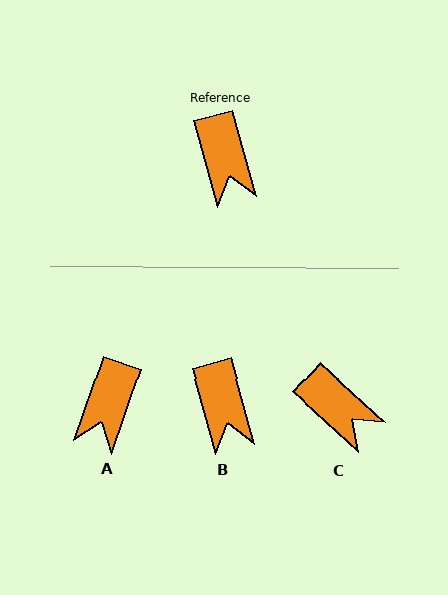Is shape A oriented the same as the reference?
No, it is off by about 34 degrees.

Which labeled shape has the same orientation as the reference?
B.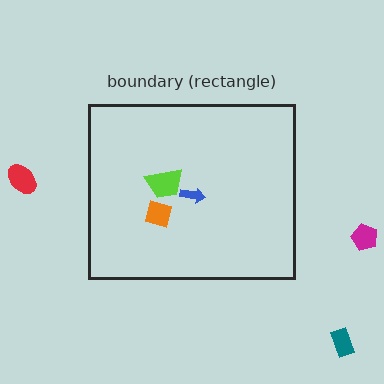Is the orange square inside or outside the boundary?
Inside.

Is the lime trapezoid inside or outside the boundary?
Inside.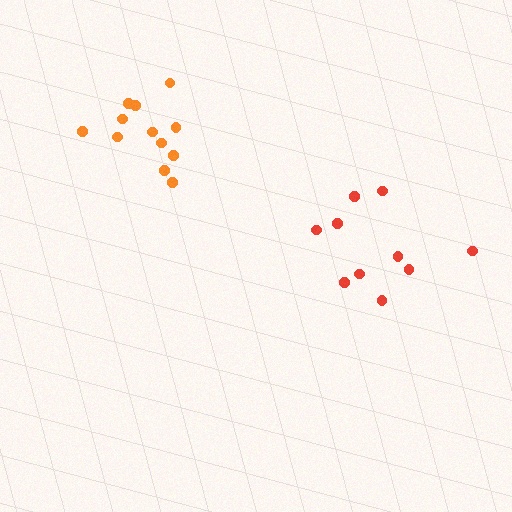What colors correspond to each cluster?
The clusters are colored: red, orange.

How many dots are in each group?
Group 1: 10 dots, Group 2: 12 dots (22 total).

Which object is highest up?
The orange cluster is topmost.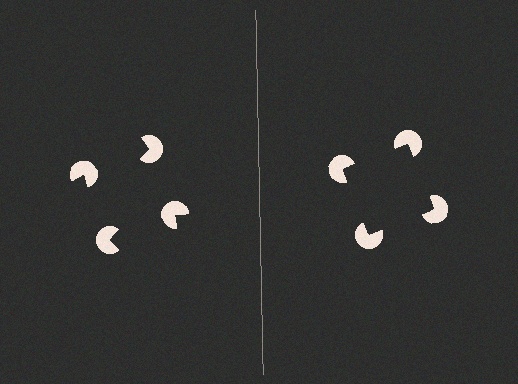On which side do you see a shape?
An illusory square appears on the right side. On the left side the wedge cuts are rotated, so no coherent shape forms.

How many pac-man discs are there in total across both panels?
8 — 4 on each side.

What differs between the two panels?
The pac-man discs are positioned identically on both sides; only the wedge orientations differ. On the right they align to a square; on the left they are misaligned.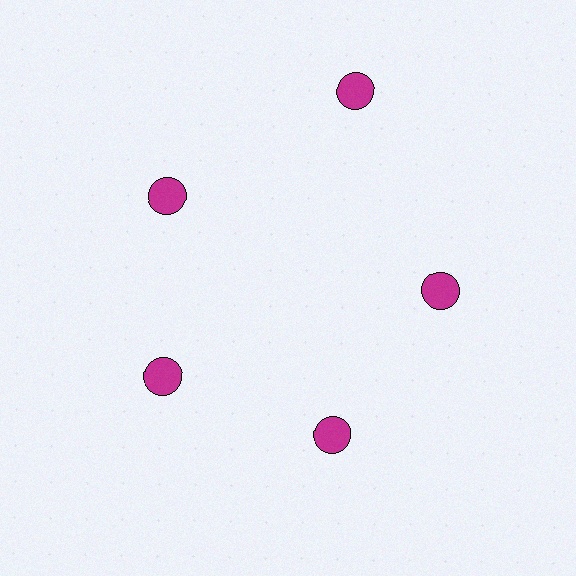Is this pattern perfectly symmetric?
No. The 5 magenta circles are arranged in a ring, but one element near the 1 o'clock position is pushed outward from the center, breaking the 5-fold rotational symmetry.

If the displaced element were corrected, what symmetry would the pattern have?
It would have 5-fold rotational symmetry — the pattern would map onto itself every 72 degrees.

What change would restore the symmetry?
The symmetry would be restored by moving it inward, back onto the ring so that all 5 circles sit at equal angles and equal distance from the center.